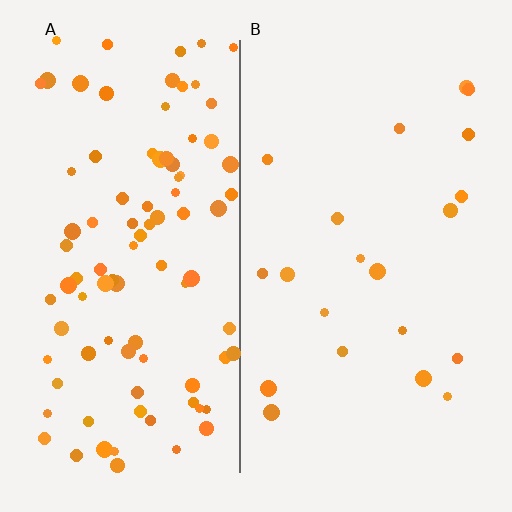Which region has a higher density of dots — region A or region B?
A (the left).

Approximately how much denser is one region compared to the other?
Approximately 4.5× — region A over region B.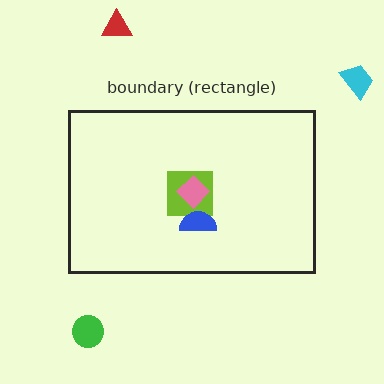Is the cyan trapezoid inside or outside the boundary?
Outside.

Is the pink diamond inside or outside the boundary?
Inside.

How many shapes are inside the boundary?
3 inside, 3 outside.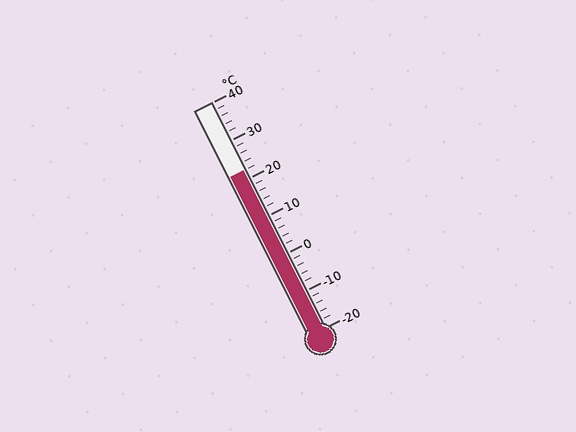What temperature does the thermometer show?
The thermometer shows approximately 22°C.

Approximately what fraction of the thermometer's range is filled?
The thermometer is filled to approximately 70% of its range.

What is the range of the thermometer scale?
The thermometer scale ranges from -20°C to 40°C.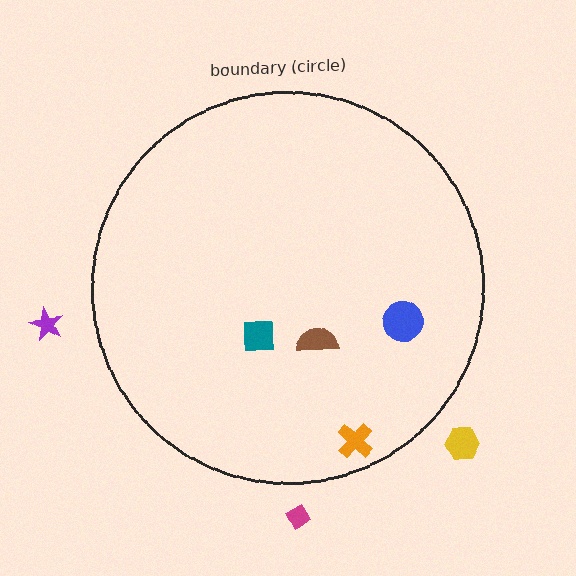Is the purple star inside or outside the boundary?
Outside.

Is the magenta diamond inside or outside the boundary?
Outside.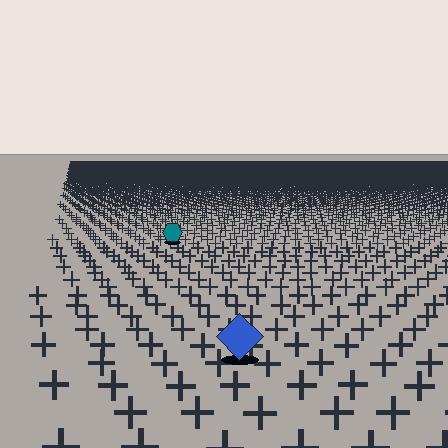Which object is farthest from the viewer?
The teal hexagon is farthest from the viewer. It appears smaller and the ground texture around it is denser.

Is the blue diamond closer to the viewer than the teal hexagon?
Yes. The blue diamond is closer — you can tell from the texture gradient: the ground texture is coarser near it.